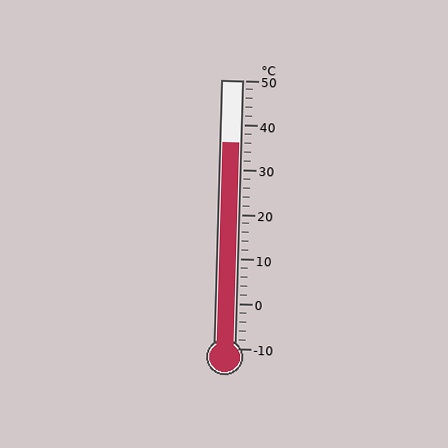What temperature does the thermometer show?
The thermometer shows approximately 36°C.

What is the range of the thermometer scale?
The thermometer scale ranges from -10°C to 50°C.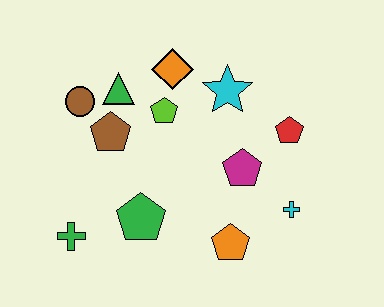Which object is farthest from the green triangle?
The cyan cross is farthest from the green triangle.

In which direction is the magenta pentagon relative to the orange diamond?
The magenta pentagon is below the orange diamond.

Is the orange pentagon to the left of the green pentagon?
No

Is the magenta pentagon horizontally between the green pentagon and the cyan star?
No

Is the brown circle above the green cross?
Yes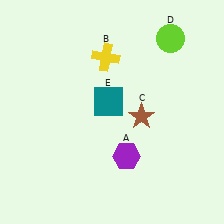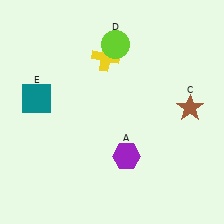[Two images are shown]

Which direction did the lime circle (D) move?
The lime circle (D) moved left.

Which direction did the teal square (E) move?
The teal square (E) moved left.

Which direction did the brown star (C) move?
The brown star (C) moved right.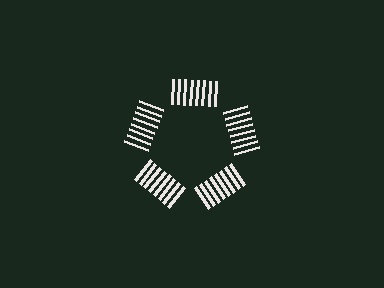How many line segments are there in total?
40 — 8 along each of the 5 edges.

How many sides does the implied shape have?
5 sides — the line-ends trace a pentagon.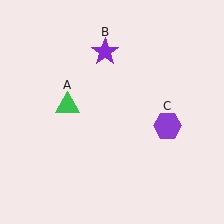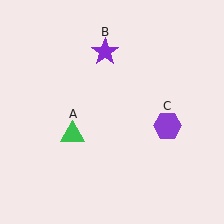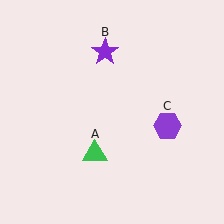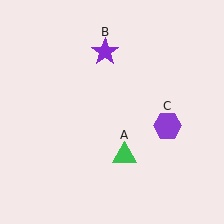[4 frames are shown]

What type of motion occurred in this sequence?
The green triangle (object A) rotated counterclockwise around the center of the scene.